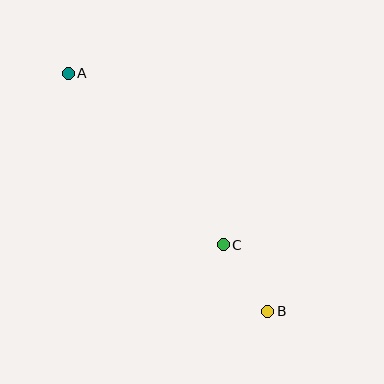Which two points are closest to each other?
Points B and C are closest to each other.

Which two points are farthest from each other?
Points A and B are farthest from each other.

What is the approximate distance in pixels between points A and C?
The distance between A and C is approximately 231 pixels.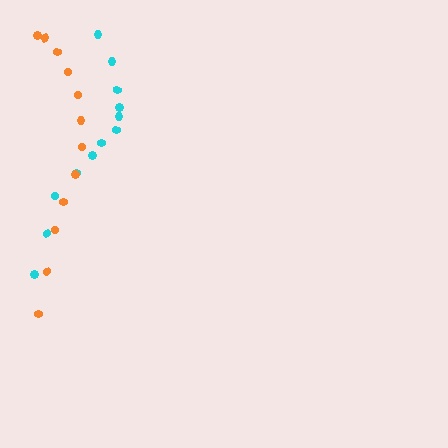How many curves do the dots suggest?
There are 2 distinct paths.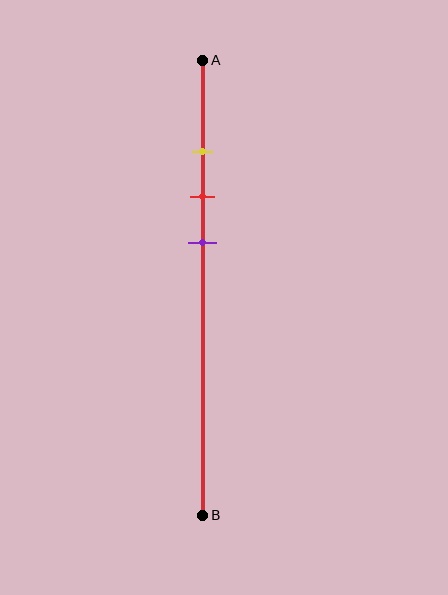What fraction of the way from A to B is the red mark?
The red mark is approximately 30% (0.3) of the way from A to B.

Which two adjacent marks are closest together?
The yellow and red marks are the closest adjacent pair.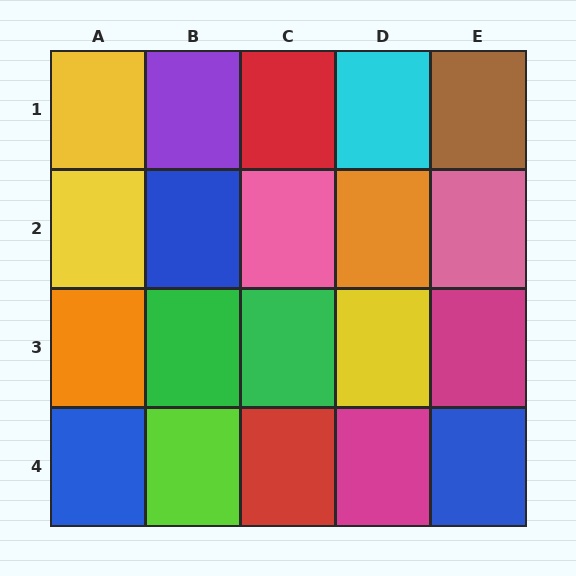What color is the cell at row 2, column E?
Pink.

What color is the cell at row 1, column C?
Red.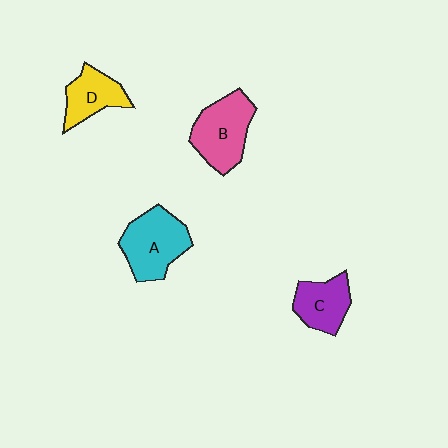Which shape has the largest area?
Shape A (cyan).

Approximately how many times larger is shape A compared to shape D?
Approximately 1.4 times.